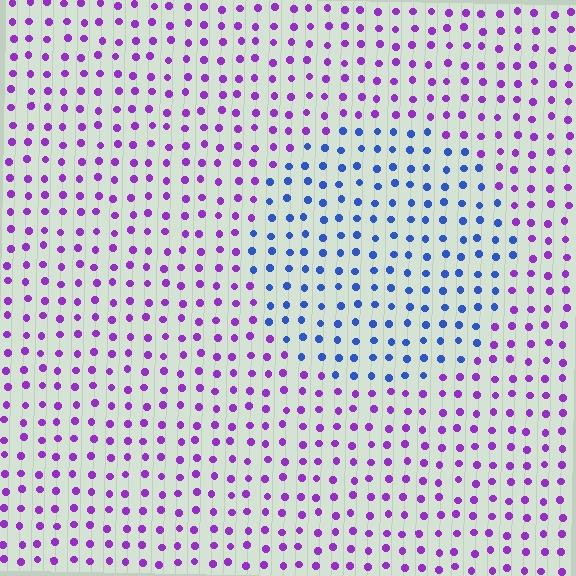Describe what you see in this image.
The image is filled with small purple elements in a uniform arrangement. A circle-shaped region is visible where the elements are tinted to a slightly different hue, forming a subtle color boundary.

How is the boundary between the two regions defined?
The boundary is defined purely by a slight shift in hue (about 58 degrees). Spacing, size, and orientation are identical on both sides.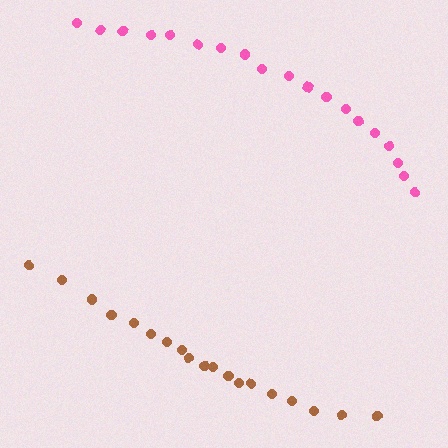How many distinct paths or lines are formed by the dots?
There are 2 distinct paths.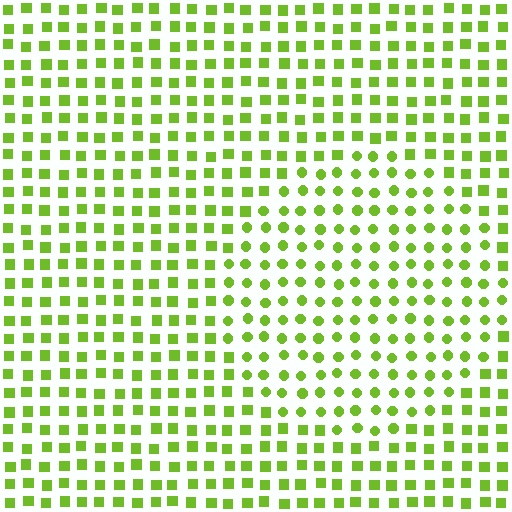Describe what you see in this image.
The image is filled with small lime elements arranged in a uniform grid. A circle-shaped region contains circles, while the surrounding area contains squares. The boundary is defined purely by the change in element shape.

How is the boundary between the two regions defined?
The boundary is defined by a change in element shape: circles inside vs. squares outside. All elements share the same color and spacing.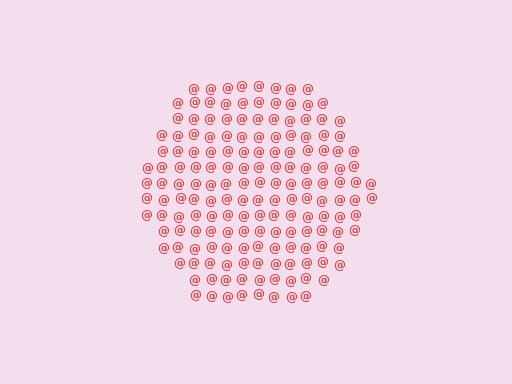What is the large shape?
The large shape is a hexagon.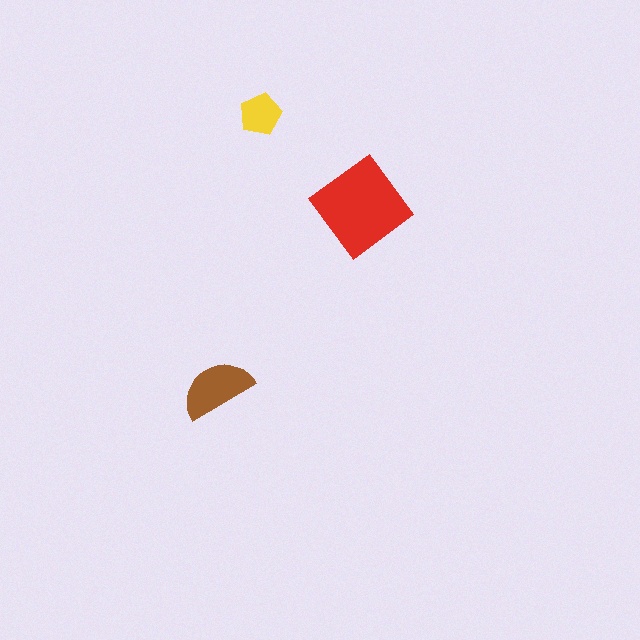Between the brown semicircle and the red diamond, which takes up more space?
The red diamond.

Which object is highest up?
The yellow pentagon is topmost.